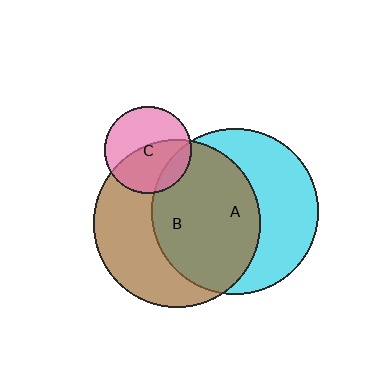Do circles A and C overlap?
Yes.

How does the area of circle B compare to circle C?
Approximately 3.7 times.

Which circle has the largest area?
Circle B (brown).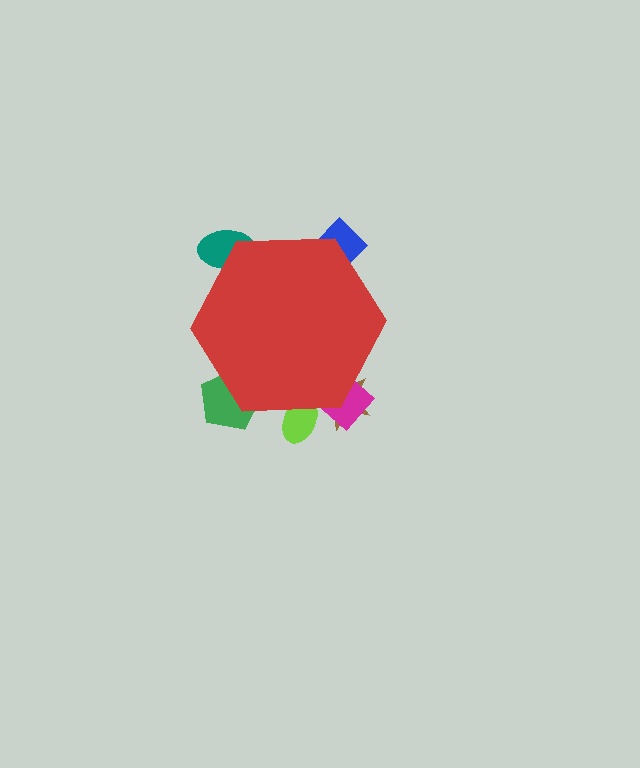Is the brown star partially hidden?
Yes, the brown star is partially hidden behind the red hexagon.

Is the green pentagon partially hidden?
Yes, the green pentagon is partially hidden behind the red hexagon.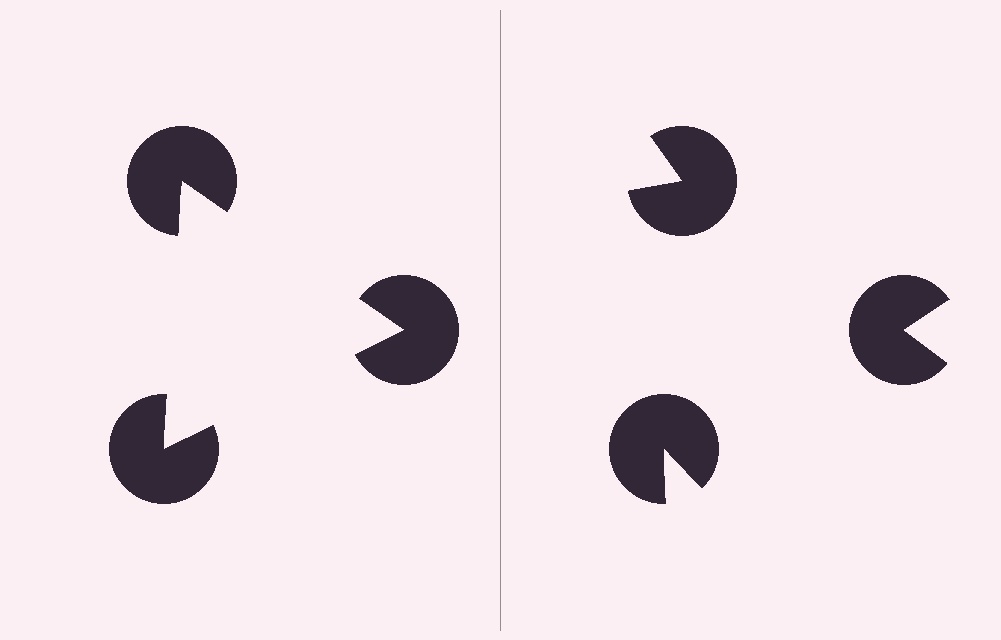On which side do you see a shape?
An illusory triangle appears on the left side. On the right side the wedge cuts are rotated, so no coherent shape forms.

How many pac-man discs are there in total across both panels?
6 — 3 on each side.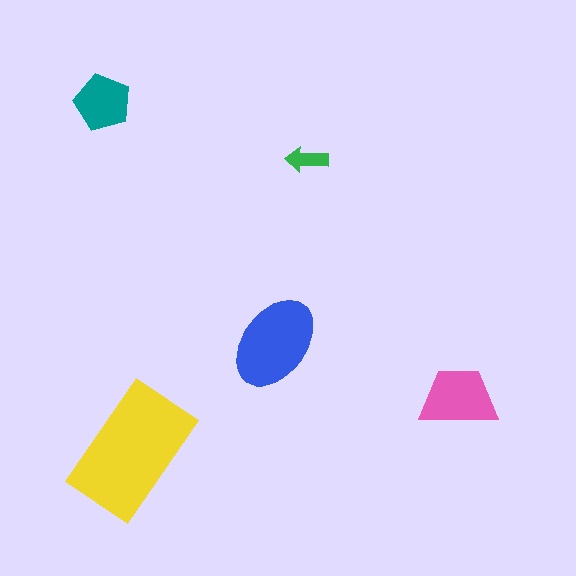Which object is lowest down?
The yellow rectangle is bottommost.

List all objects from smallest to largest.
The green arrow, the teal pentagon, the pink trapezoid, the blue ellipse, the yellow rectangle.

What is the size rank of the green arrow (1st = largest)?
5th.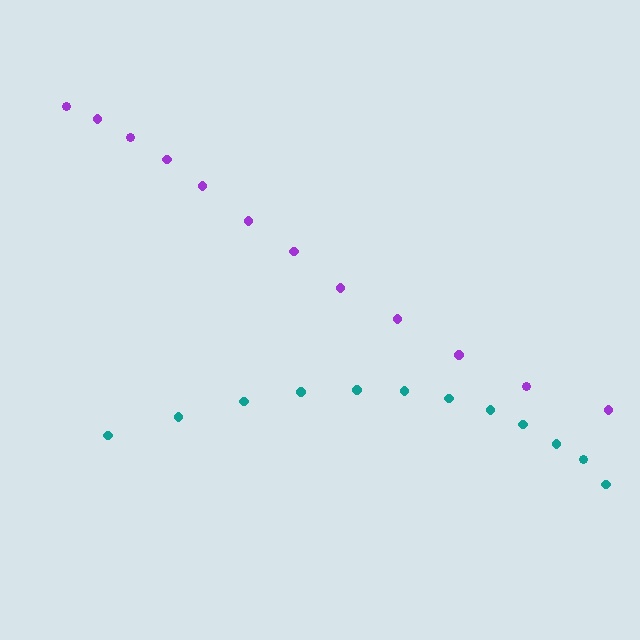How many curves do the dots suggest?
There are 2 distinct paths.